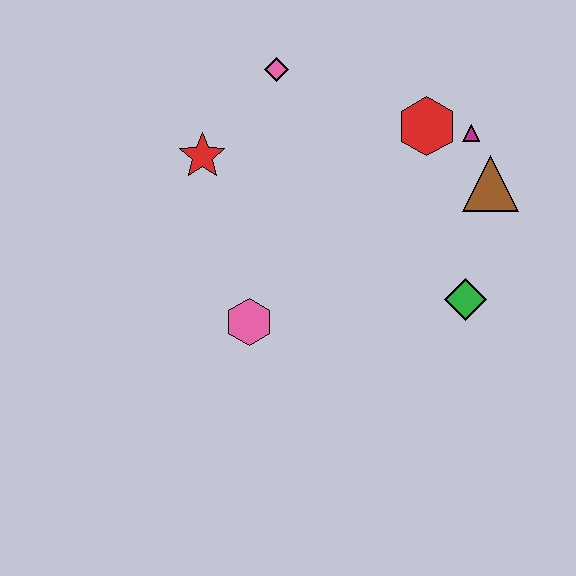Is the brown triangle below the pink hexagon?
No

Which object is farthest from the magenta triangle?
The pink hexagon is farthest from the magenta triangle.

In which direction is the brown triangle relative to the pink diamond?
The brown triangle is to the right of the pink diamond.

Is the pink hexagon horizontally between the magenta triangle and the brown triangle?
No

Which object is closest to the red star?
The pink diamond is closest to the red star.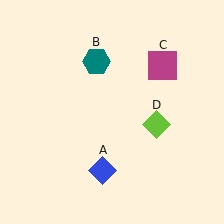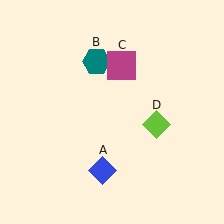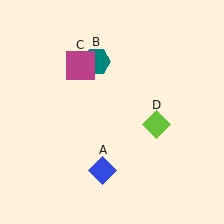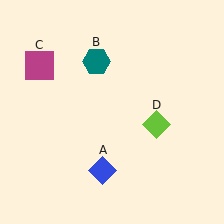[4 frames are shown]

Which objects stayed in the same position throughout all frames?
Blue diamond (object A) and teal hexagon (object B) and lime diamond (object D) remained stationary.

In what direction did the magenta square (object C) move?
The magenta square (object C) moved left.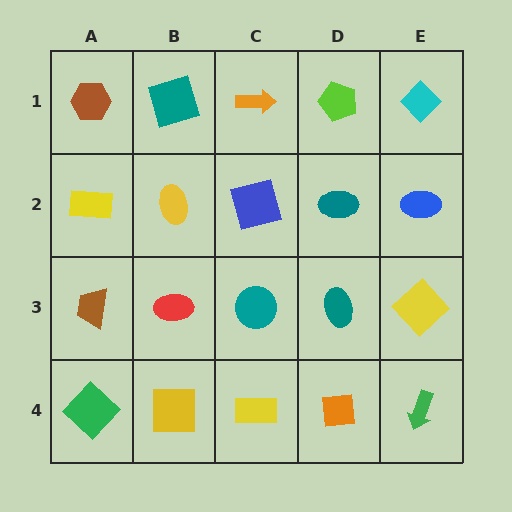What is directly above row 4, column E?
A yellow diamond.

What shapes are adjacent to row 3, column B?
A yellow ellipse (row 2, column B), a yellow square (row 4, column B), a brown trapezoid (row 3, column A), a teal circle (row 3, column C).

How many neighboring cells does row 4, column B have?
3.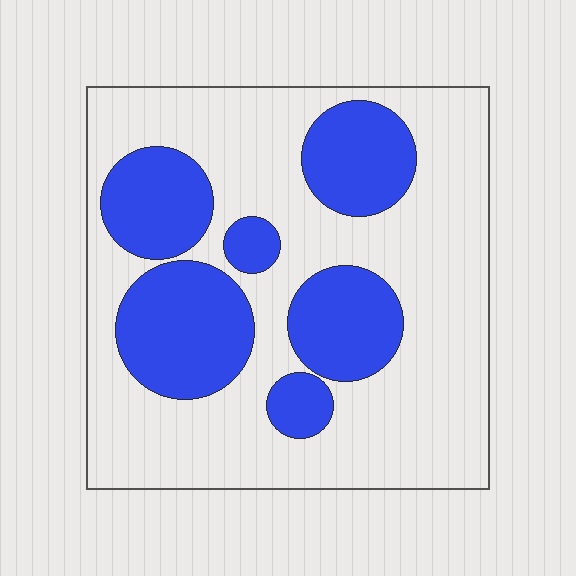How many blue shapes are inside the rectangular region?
6.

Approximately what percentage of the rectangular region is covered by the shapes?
Approximately 35%.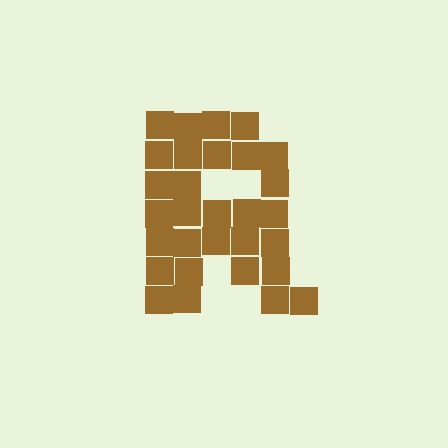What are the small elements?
The small elements are squares.